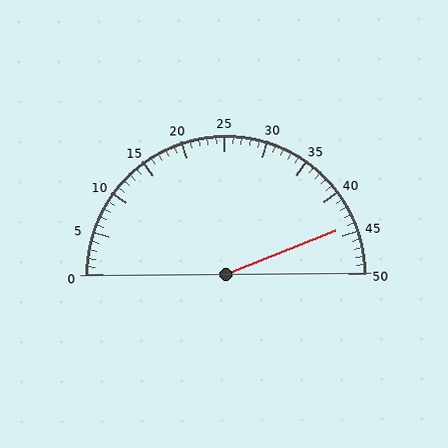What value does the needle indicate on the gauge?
The needle indicates approximately 44.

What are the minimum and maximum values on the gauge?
The gauge ranges from 0 to 50.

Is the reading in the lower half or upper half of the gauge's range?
The reading is in the upper half of the range (0 to 50).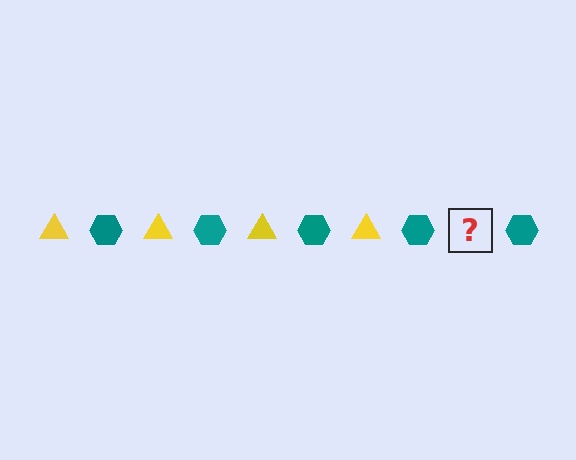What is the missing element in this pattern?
The missing element is a yellow triangle.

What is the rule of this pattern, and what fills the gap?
The rule is that the pattern alternates between yellow triangle and teal hexagon. The gap should be filled with a yellow triangle.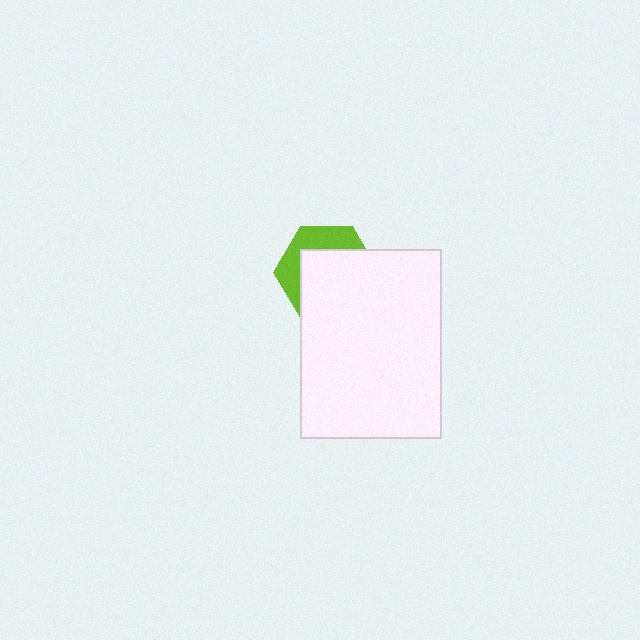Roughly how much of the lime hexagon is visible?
A small part of it is visible (roughly 36%).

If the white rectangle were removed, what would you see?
You would see the complete lime hexagon.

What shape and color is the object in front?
The object in front is a white rectangle.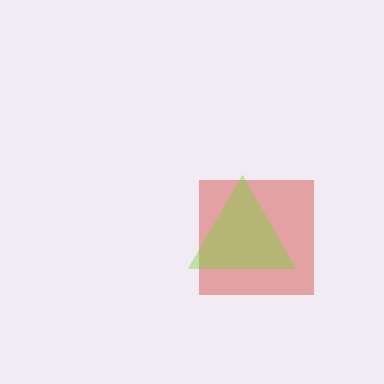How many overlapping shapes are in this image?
There are 2 overlapping shapes in the image.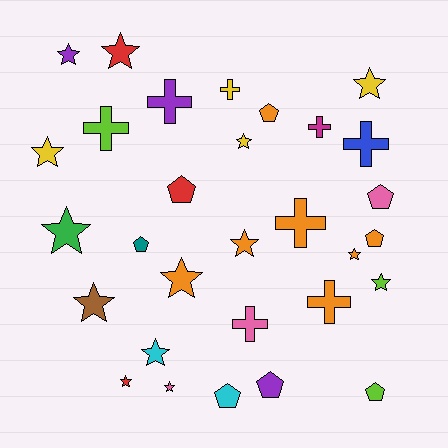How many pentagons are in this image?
There are 8 pentagons.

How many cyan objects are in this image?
There are 2 cyan objects.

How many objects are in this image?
There are 30 objects.